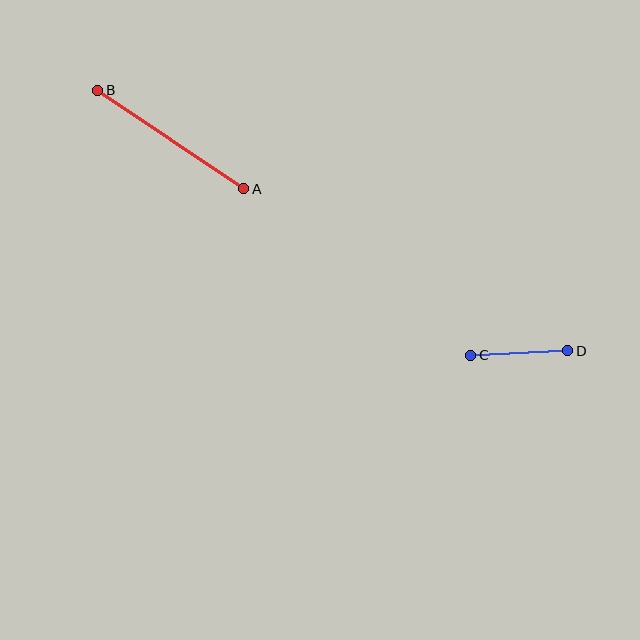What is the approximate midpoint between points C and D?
The midpoint is at approximately (519, 353) pixels.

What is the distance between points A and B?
The distance is approximately 176 pixels.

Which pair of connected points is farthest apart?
Points A and B are farthest apart.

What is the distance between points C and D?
The distance is approximately 97 pixels.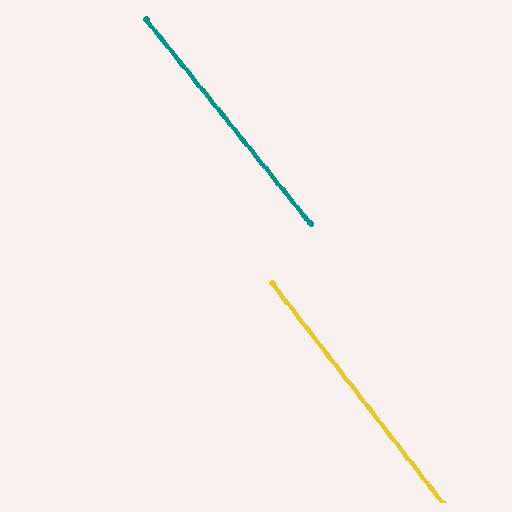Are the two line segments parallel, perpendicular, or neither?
Parallel — their directions differ by only 0.9°.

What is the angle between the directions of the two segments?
Approximately 1 degree.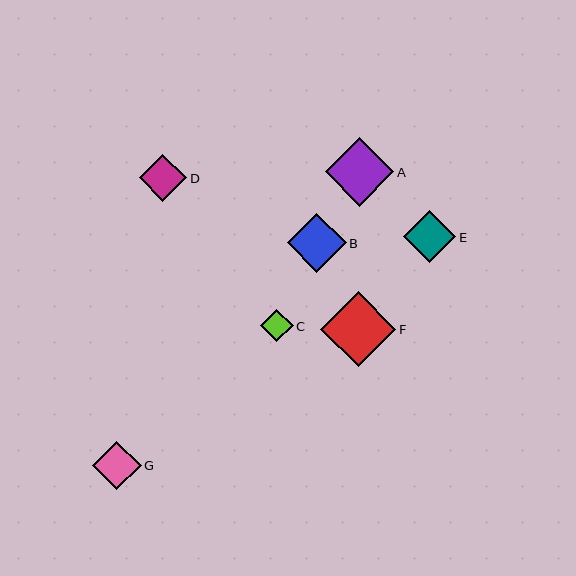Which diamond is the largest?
Diamond F is the largest with a size of approximately 75 pixels.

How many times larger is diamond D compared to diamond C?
Diamond D is approximately 1.5 times the size of diamond C.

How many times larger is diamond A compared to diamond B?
Diamond A is approximately 1.2 times the size of diamond B.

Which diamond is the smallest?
Diamond C is the smallest with a size of approximately 32 pixels.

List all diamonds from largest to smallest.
From largest to smallest: F, A, B, E, G, D, C.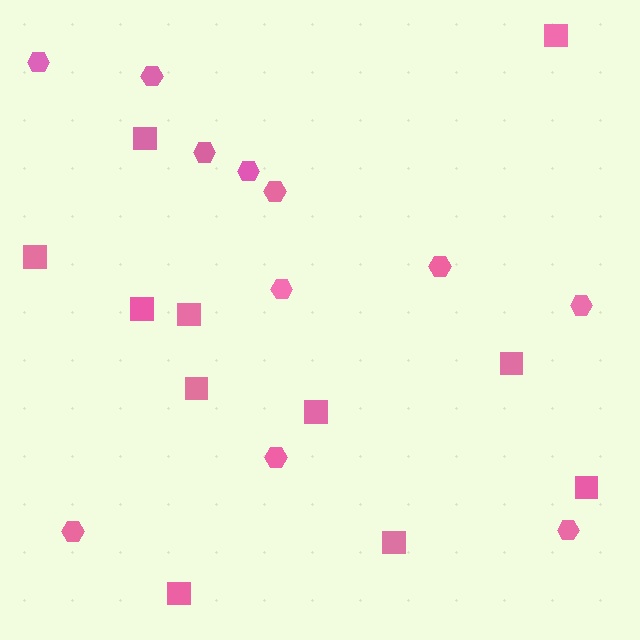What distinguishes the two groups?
There are 2 groups: one group of hexagons (11) and one group of squares (11).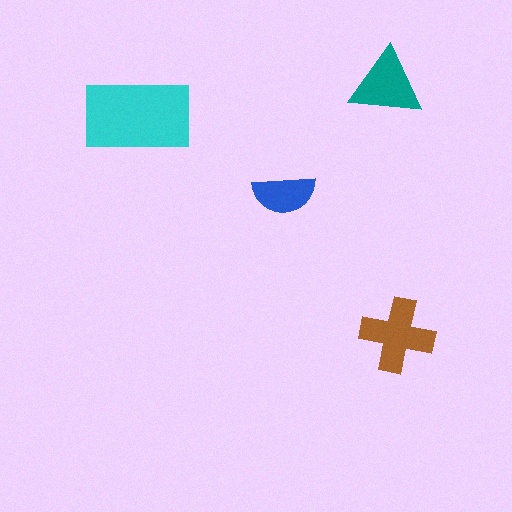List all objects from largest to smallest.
The cyan rectangle, the brown cross, the teal triangle, the blue semicircle.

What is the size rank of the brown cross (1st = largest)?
2nd.